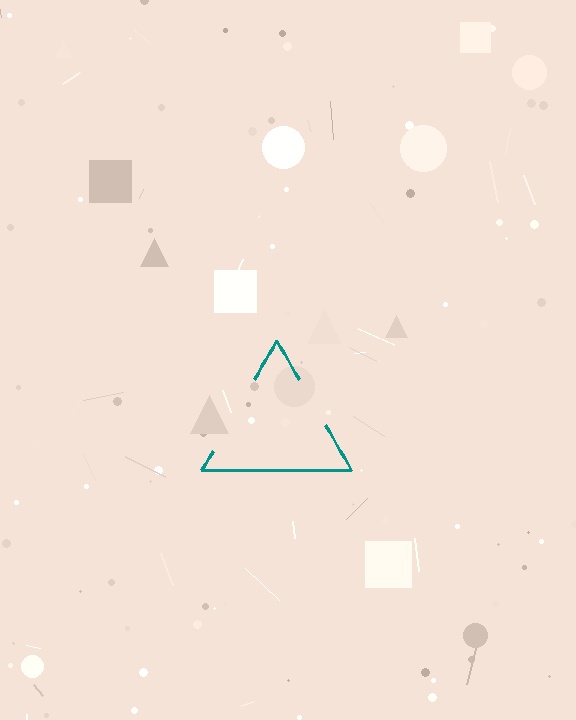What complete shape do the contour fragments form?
The contour fragments form a triangle.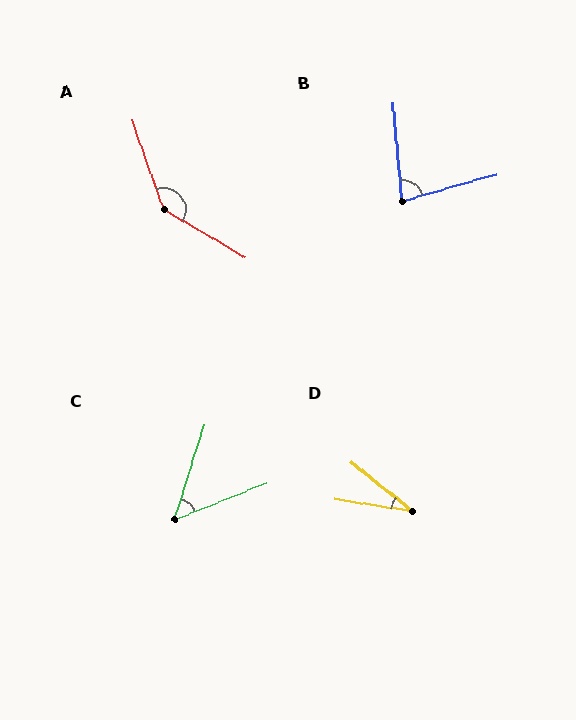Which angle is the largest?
A, at approximately 140 degrees.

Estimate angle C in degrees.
Approximately 50 degrees.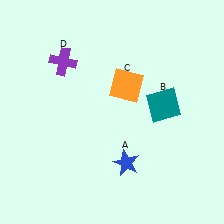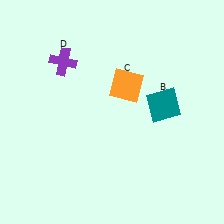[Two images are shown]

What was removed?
The blue star (A) was removed in Image 2.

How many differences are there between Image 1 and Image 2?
There is 1 difference between the two images.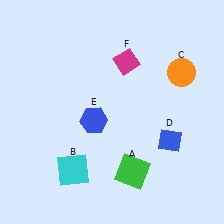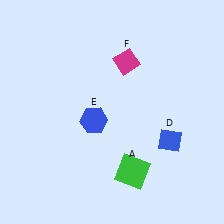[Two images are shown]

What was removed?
The orange circle (C), the cyan square (B) were removed in Image 2.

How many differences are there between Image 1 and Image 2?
There are 2 differences between the two images.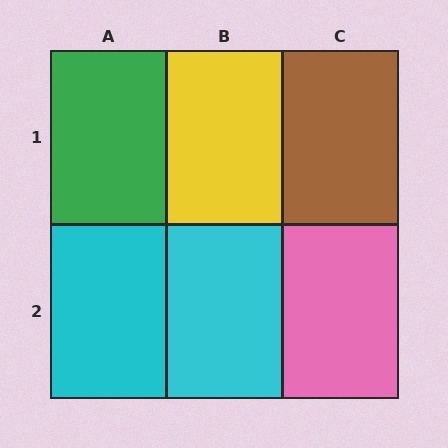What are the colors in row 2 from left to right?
Cyan, cyan, pink.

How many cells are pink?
1 cell is pink.